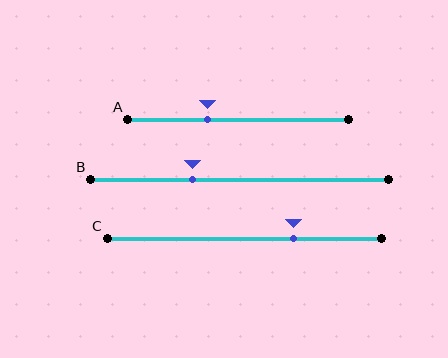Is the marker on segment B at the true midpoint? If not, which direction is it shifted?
No, the marker on segment B is shifted to the left by about 16% of the segment length.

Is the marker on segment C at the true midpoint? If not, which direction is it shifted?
No, the marker on segment C is shifted to the right by about 18% of the segment length.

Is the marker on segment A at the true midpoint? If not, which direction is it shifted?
No, the marker on segment A is shifted to the left by about 14% of the segment length.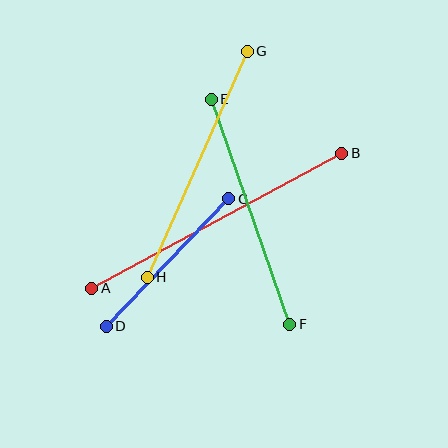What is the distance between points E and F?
The distance is approximately 238 pixels.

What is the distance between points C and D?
The distance is approximately 177 pixels.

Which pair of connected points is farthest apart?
Points A and B are farthest apart.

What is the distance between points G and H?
The distance is approximately 247 pixels.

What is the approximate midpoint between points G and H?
The midpoint is at approximately (197, 164) pixels.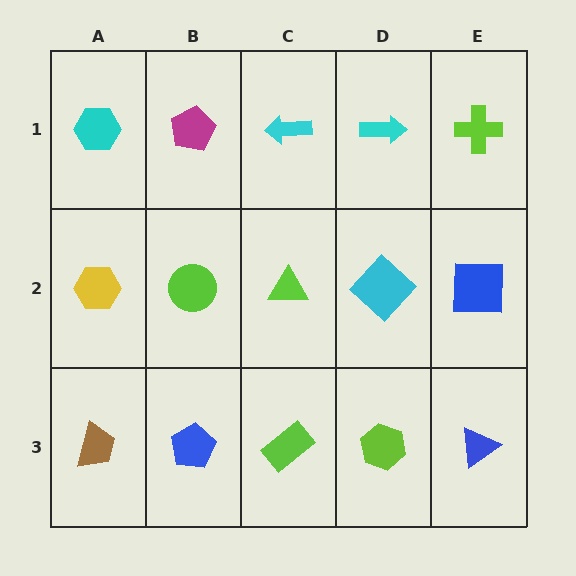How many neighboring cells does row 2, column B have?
4.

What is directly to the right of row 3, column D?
A blue triangle.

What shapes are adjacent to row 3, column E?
A blue square (row 2, column E), a lime hexagon (row 3, column D).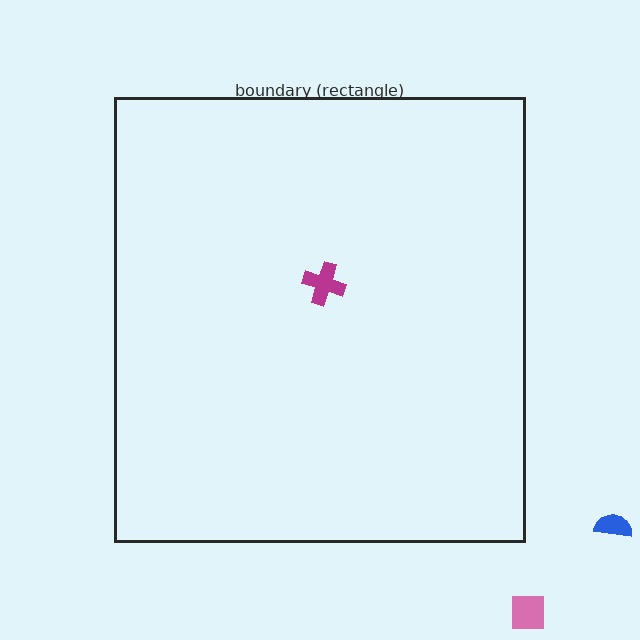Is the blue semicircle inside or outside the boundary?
Outside.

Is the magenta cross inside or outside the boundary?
Inside.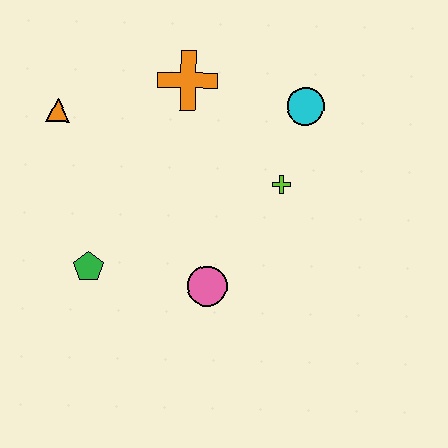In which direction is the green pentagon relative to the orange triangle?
The green pentagon is below the orange triangle.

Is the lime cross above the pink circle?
Yes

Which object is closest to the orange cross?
The cyan circle is closest to the orange cross.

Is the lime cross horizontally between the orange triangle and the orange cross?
No